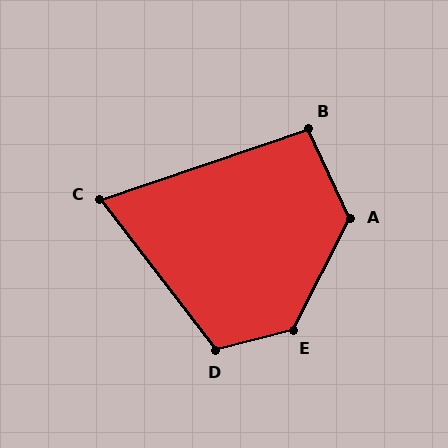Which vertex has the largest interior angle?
E, at approximately 132 degrees.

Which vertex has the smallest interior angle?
C, at approximately 71 degrees.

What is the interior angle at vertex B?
Approximately 97 degrees (obtuse).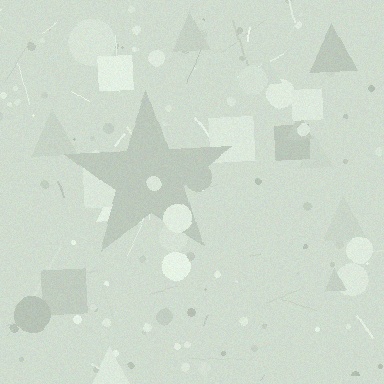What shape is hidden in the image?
A star is hidden in the image.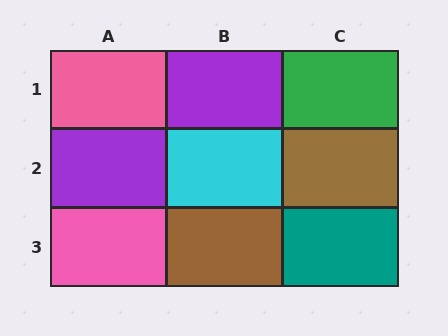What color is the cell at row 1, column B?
Purple.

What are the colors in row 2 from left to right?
Purple, cyan, brown.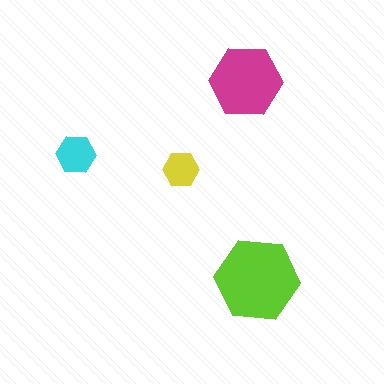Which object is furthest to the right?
The lime hexagon is rightmost.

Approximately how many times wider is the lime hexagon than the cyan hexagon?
About 2 times wider.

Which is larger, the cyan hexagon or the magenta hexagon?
The magenta one.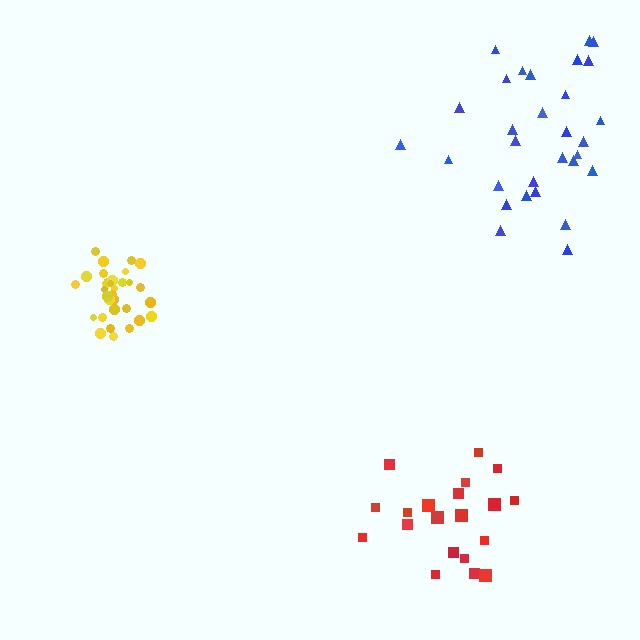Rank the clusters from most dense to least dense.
yellow, red, blue.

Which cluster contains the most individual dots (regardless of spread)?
Yellow (33).